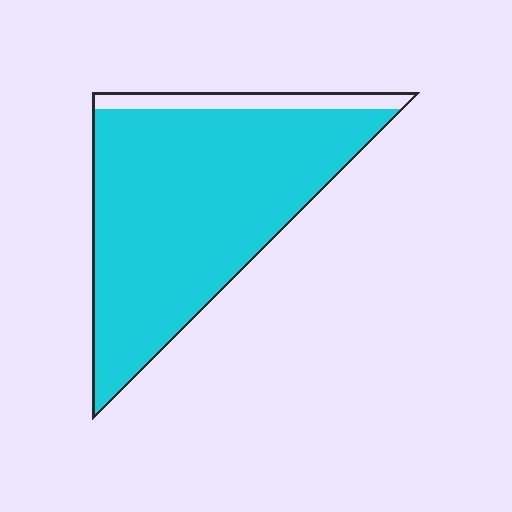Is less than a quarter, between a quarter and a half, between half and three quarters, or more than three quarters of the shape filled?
More than three quarters.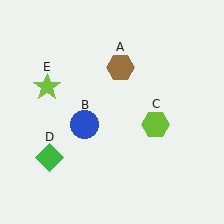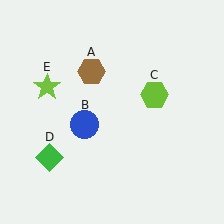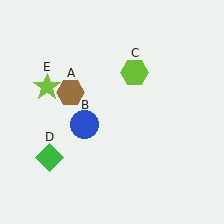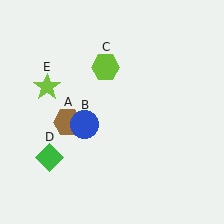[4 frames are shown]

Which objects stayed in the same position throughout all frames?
Blue circle (object B) and green diamond (object D) and lime star (object E) remained stationary.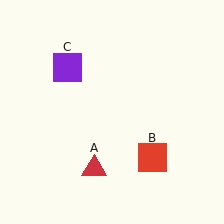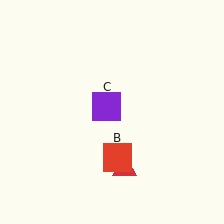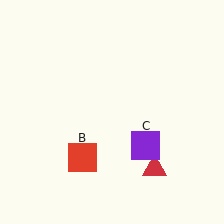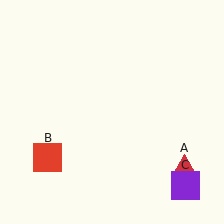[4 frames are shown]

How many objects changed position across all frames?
3 objects changed position: red triangle (object A), red square (object B), purple square (object C).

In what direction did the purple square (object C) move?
The purple square (object C) moved down and to the right.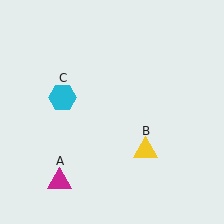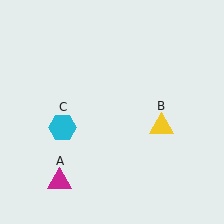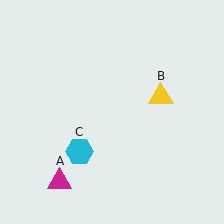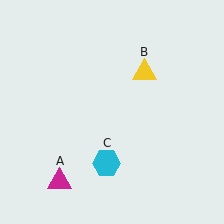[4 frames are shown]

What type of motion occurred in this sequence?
The yellow triangle (object B), cyan hexagon (object C) rotated counterclockwise around the center of the scene.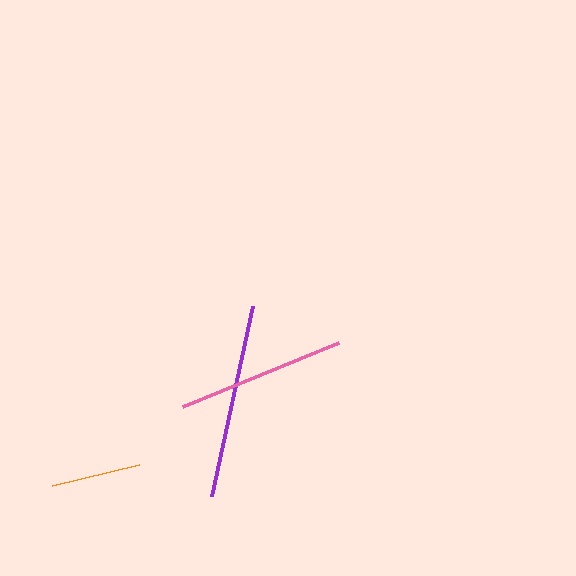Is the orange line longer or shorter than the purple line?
The purple line is longer than the orange line.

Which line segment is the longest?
The purple line is the longest at approximately 194 pixels.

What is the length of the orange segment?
The orange segment is approximately 90 pixels long.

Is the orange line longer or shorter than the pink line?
The pink line is longer than the orange line.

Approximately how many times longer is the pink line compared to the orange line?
The pink line is approximately 1.9 times the length of the orange line.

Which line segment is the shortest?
The orange line is the shortest at approximately 90 pixels.